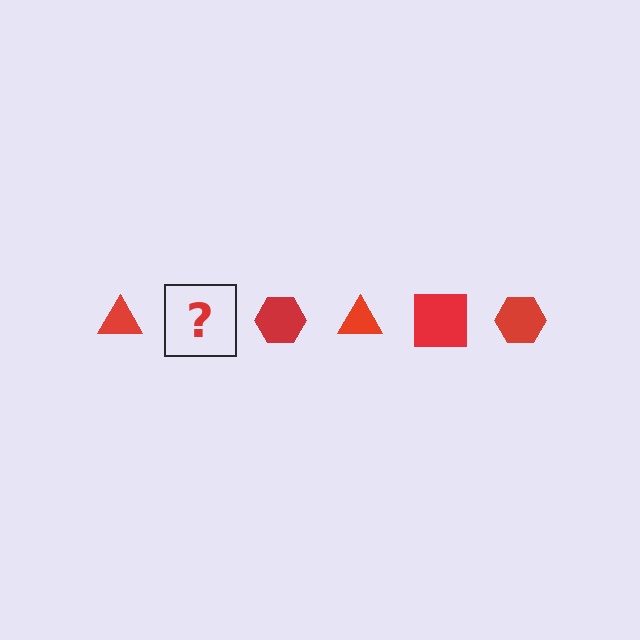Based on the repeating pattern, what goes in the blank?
The blank should be a red square.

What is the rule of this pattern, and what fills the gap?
The rule is that the pattern cycles through triangle, square, hexagon shapes in red. The gap should be filled with a red square.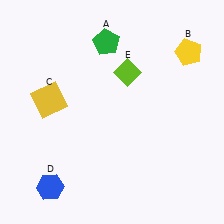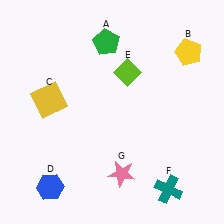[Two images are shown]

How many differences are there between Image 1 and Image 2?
There are 2 differences between the two images.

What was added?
A teal cross (F), a pink star (G) were added in Image 2.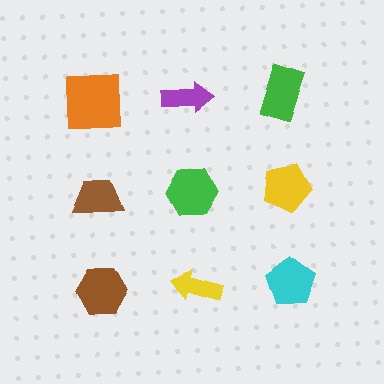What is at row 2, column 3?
A yellow pentagon.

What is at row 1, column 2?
A purple arrow.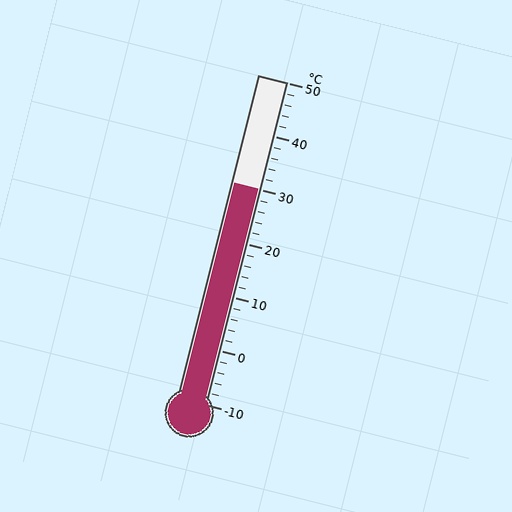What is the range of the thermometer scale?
The thermometer scale ranges from -10°C to 50°C.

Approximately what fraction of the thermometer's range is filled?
The thermometer is filled to approximately 65% of its range.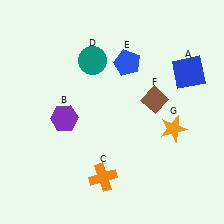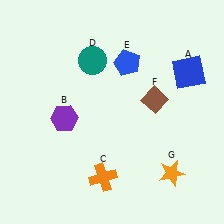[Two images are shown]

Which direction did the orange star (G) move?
The orange star (G) moved down.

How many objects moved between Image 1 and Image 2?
1 object moved between the two images.